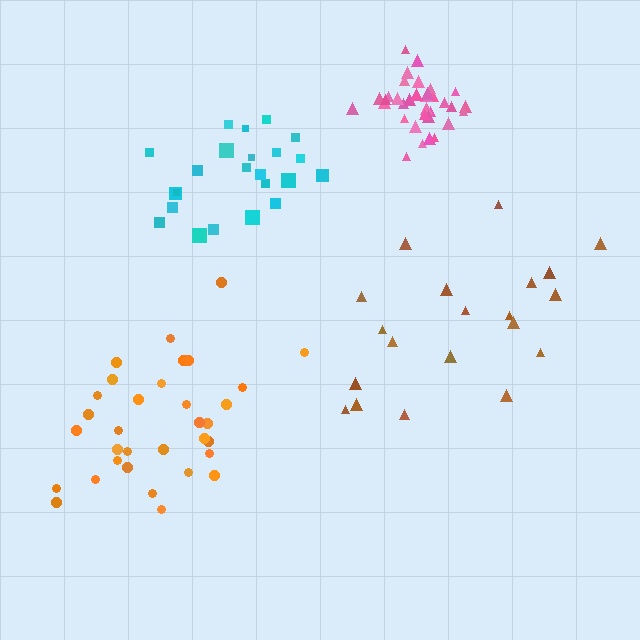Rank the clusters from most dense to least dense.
pink, cyan, orange, brown.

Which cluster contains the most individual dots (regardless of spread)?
Pink (35).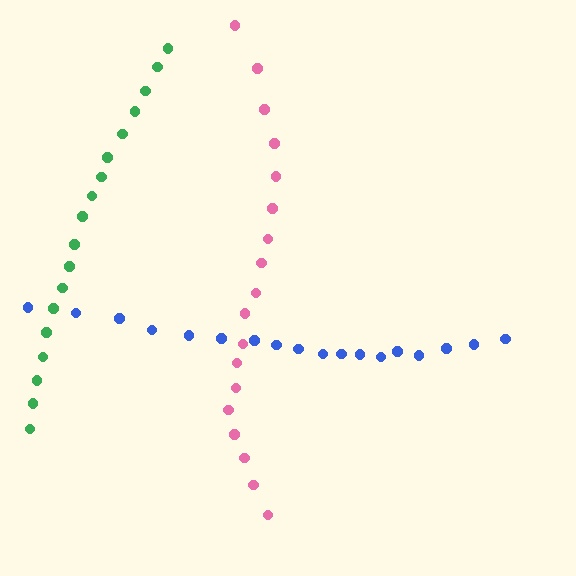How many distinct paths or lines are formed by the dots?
There are 3 distinct paths.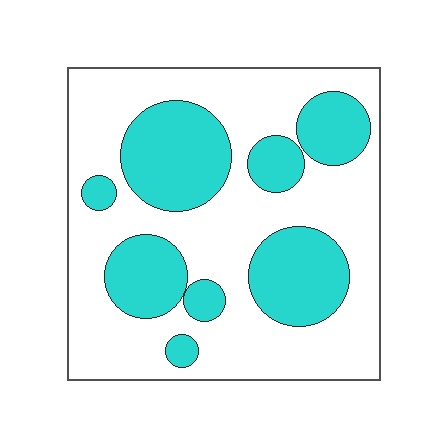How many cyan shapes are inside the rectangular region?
8.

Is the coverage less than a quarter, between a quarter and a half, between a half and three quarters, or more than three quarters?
Between a quarter and a half.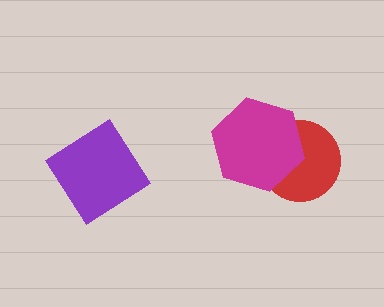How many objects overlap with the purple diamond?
0 objects overlap with the purple diamond.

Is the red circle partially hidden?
Yes, it is partially covered by another shape.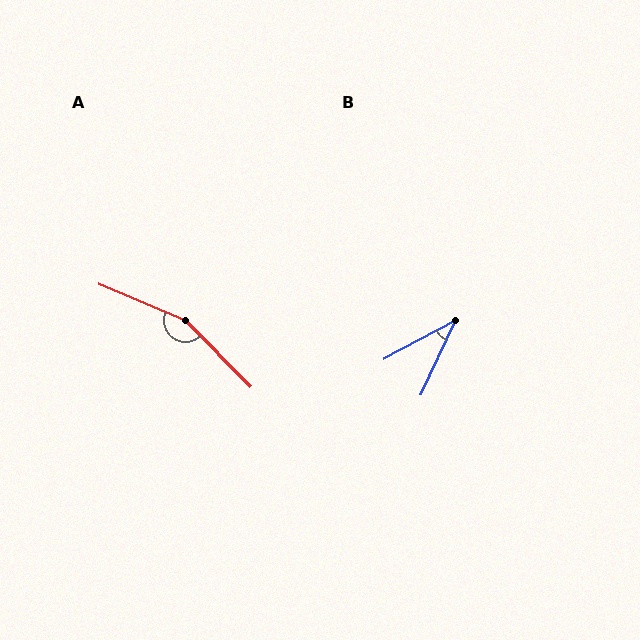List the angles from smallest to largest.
B (37°), A (157°).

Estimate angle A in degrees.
Approximately 157 degrees.